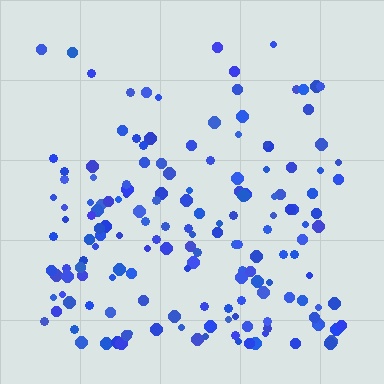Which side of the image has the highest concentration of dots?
The bottom.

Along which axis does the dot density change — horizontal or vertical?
Vertical.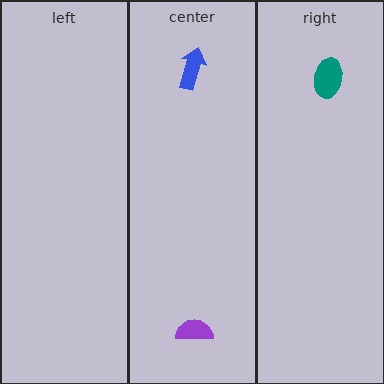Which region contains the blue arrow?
The center region.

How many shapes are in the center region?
2.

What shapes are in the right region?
The teal ellipse.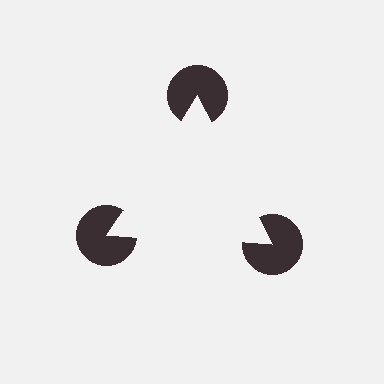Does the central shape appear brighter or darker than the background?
It typically appears slightly brighter than the background, even though no actual brightness change is drawn.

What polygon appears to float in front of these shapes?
An illusory triangle — its edges are inferred from the aligned wedge cuts in the pac-man discs, not physically drawn.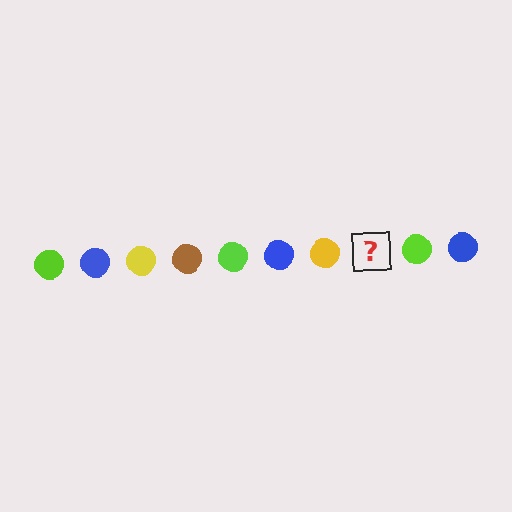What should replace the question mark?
The question mark should be replaced with a brown circle.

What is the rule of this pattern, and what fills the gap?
The rule is that the pattern cycles through lime, blue, yellow, brown circles. The gap should be filled with a brown circle.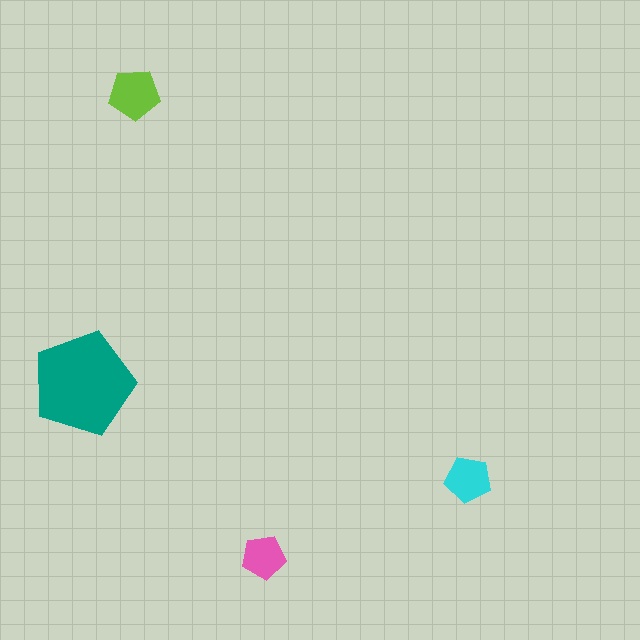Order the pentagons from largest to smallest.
the teal one, the lime one, the cyan one, the pink one.